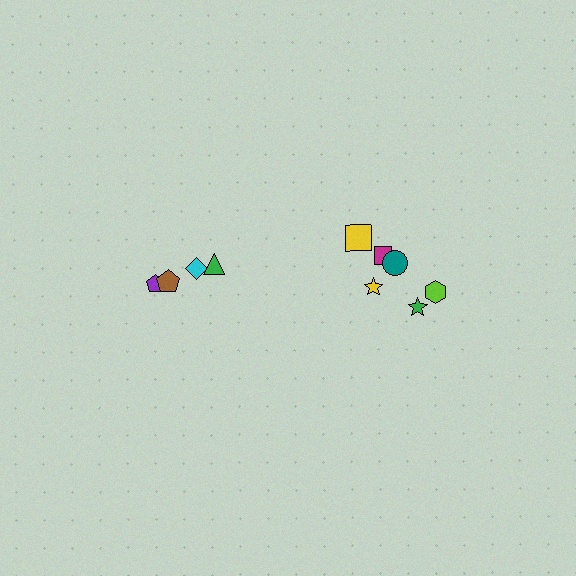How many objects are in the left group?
There are 4 objects.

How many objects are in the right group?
There are 6 objects.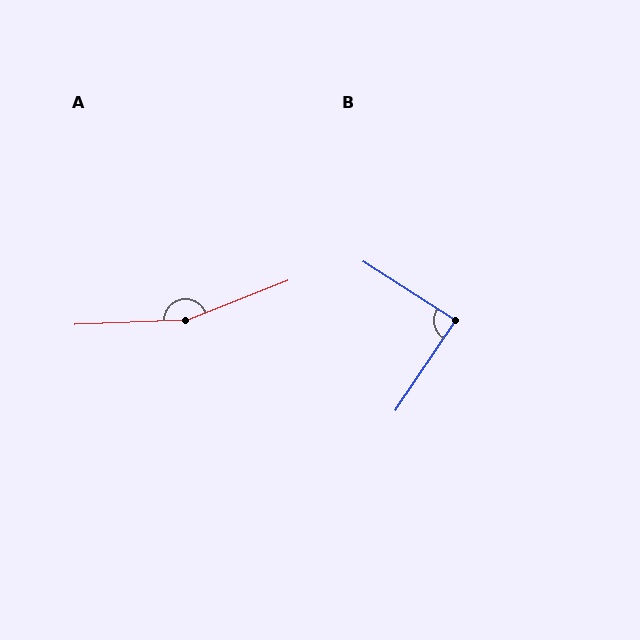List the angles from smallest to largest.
B (89°), A (161°).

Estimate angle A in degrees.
Approximately 161 degrees.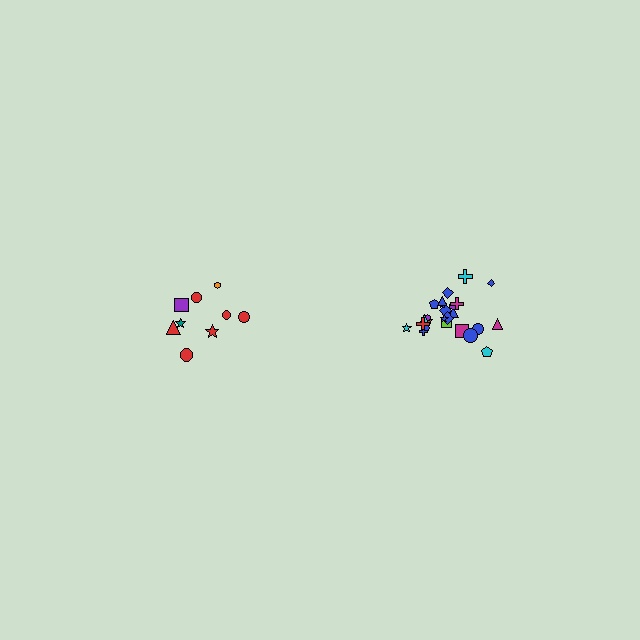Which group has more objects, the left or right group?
The right group.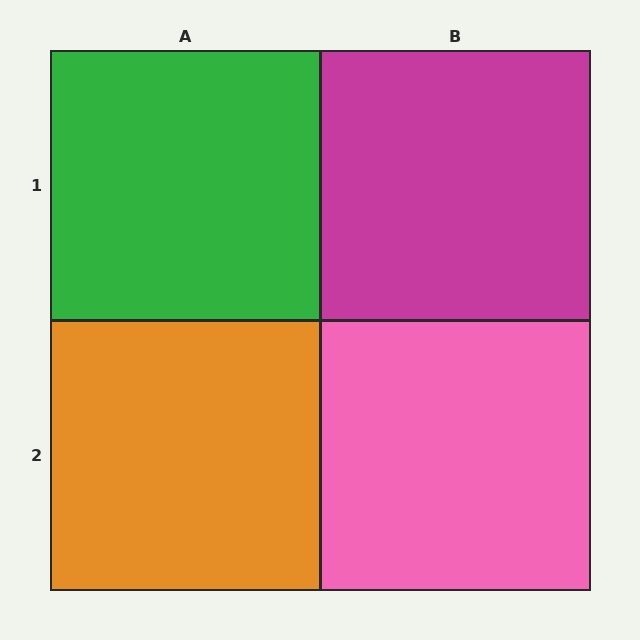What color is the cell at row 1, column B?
Magenta.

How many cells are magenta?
1 cell is magenta.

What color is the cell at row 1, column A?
Green.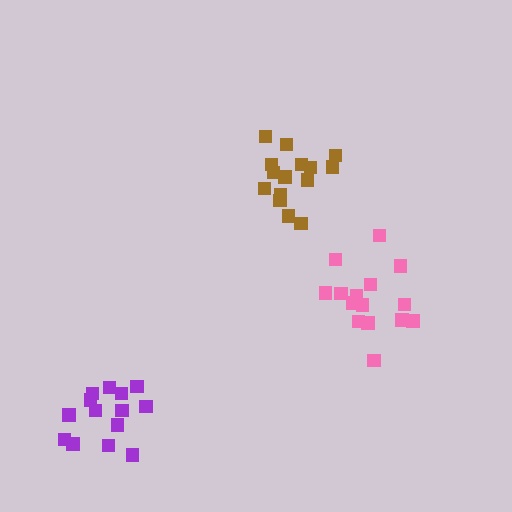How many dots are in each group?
Group 1: 15 dots, Group 2: 15 dots, Group 3: 15 dots (45 total).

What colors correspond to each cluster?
The clusters are colored: pink, brown, purple.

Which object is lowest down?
The purple cluster is bottommost.